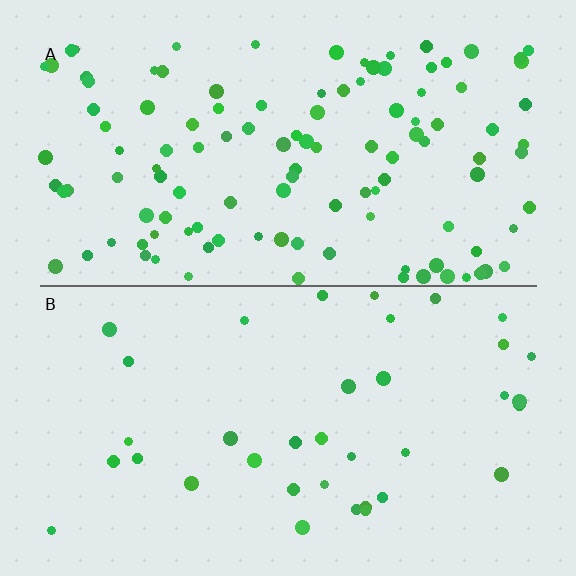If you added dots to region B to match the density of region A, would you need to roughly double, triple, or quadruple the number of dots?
Approximately triple.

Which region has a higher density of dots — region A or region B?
A (the top).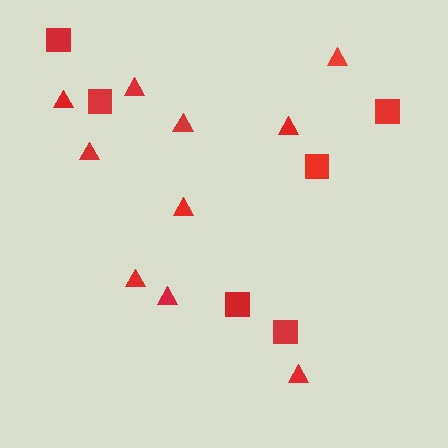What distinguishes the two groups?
There are 2 groups: one group of squares (6) and one group of triangles (10).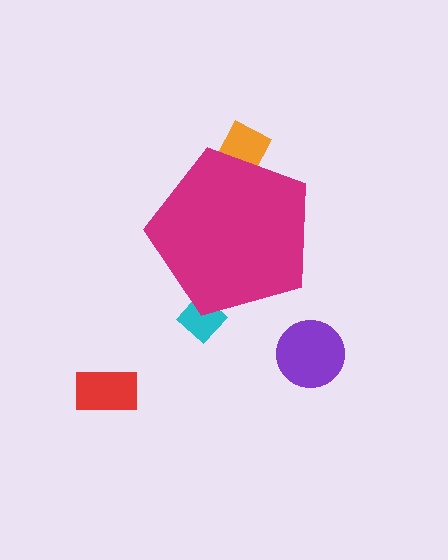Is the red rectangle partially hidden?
No, the red rectangle is fully visible.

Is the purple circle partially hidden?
No, the purple circle is fully visible.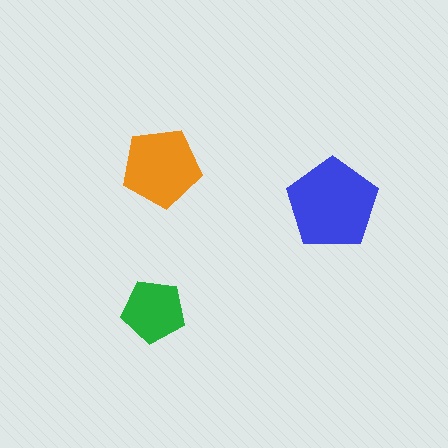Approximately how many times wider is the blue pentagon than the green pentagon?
About 1.5 times wider.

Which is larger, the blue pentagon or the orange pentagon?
The blue one.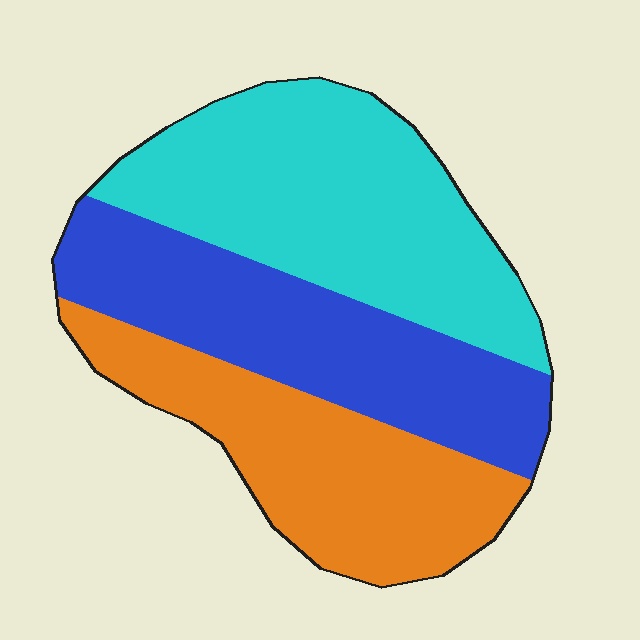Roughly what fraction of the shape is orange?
Orange covers roughly 30% of the shape.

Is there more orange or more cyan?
Cyan.